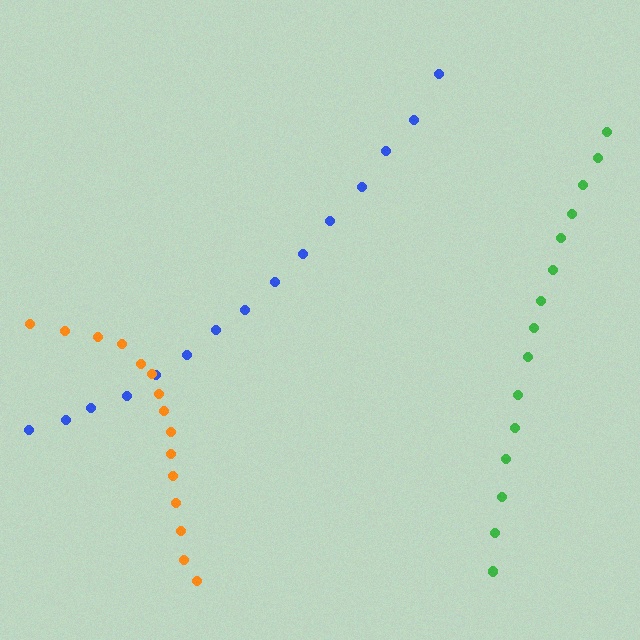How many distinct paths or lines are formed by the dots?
There are 3 distinct paths.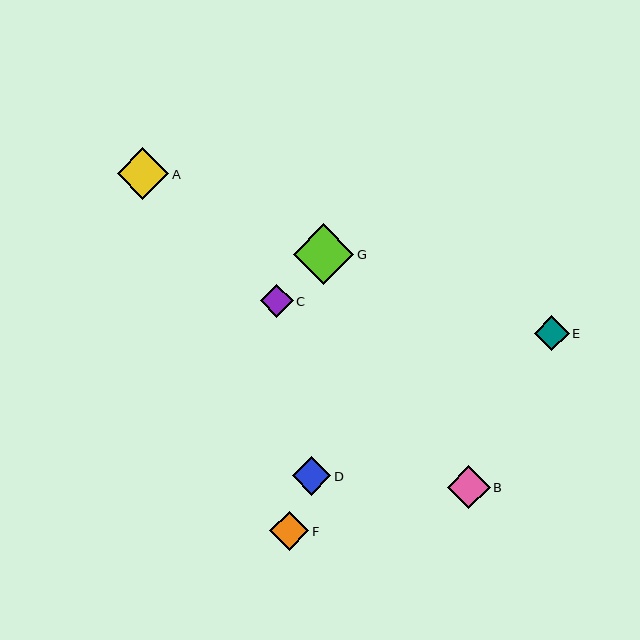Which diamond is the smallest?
Diamond C is the smallest with a size of approximately 33 pixels.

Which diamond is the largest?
Diamond G is the largest with a size of approximately 61 pixels.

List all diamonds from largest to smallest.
From largest to smallest: G, A, B, F, D, E, C.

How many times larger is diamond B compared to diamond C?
Diamond B is approximately 1.3 times the size of diamond C.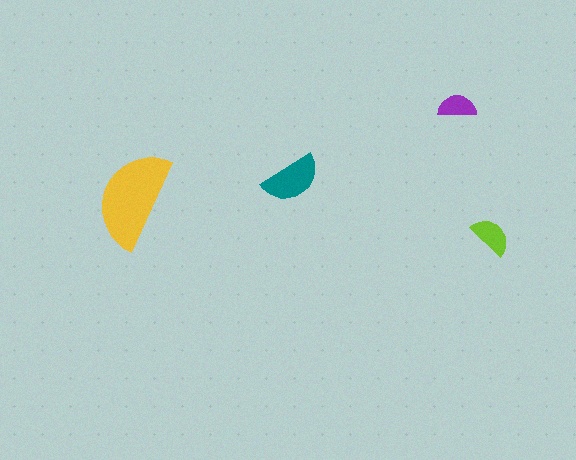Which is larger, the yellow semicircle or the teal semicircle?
The yellow one.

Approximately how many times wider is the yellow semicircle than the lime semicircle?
About 2.5 times wider.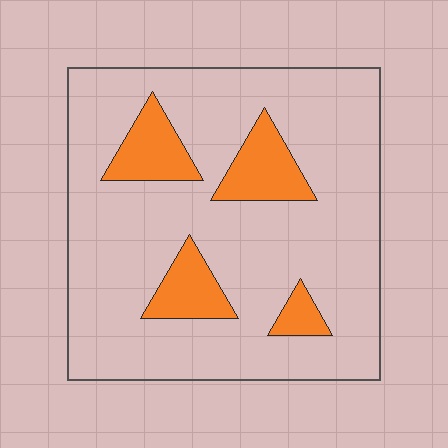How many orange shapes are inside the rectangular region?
4.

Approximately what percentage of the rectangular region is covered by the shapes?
Approximately 15%.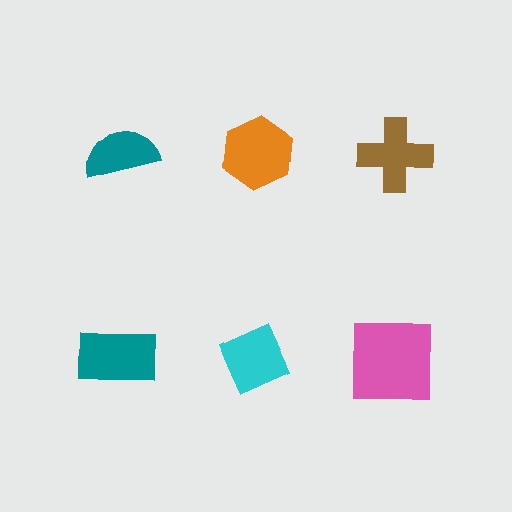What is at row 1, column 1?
A teal semicircle.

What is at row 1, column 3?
A brown cross.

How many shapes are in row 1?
3 shapes.